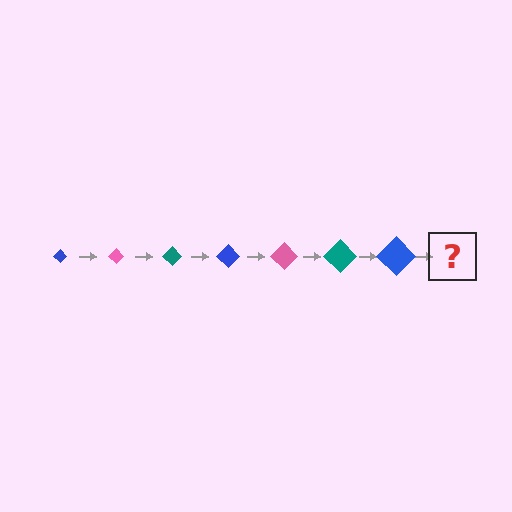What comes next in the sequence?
The next element should be a pink diamond, larger than the previous one.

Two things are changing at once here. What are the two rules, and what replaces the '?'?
The two rules are that the diamond grows larger each step and the color cycles through blue, pink, and teal. The '?' should be a pink diamond, larger than the previous one.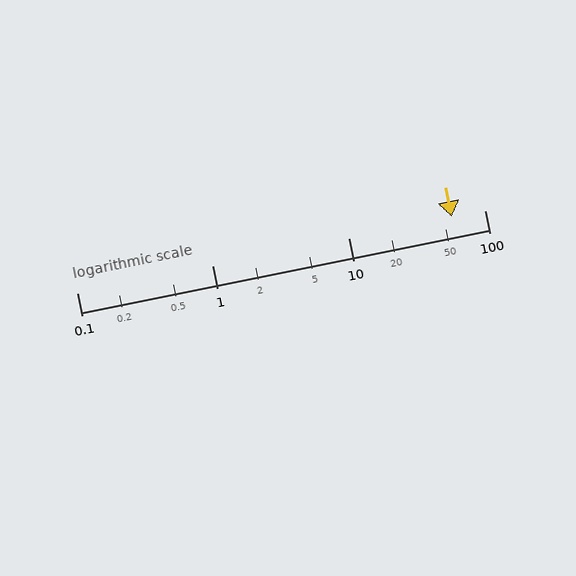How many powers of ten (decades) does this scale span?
The scale spans 3 decades, from 0.1 to 100.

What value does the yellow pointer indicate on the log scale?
The pointer indicates approximately 57.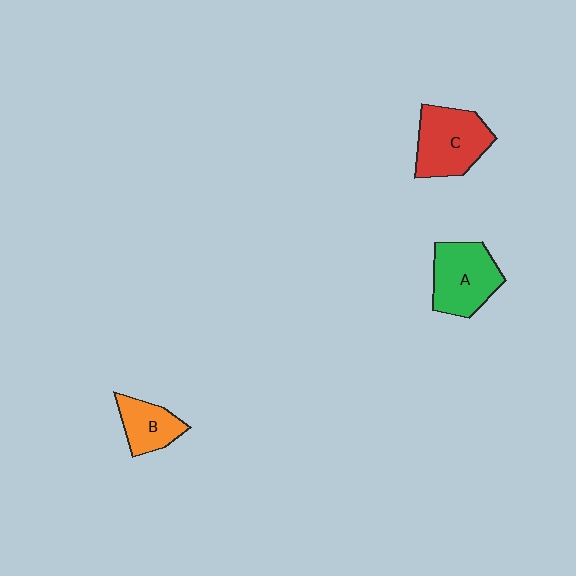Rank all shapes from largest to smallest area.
From largest to smallest: C (red), A (green), B (orange).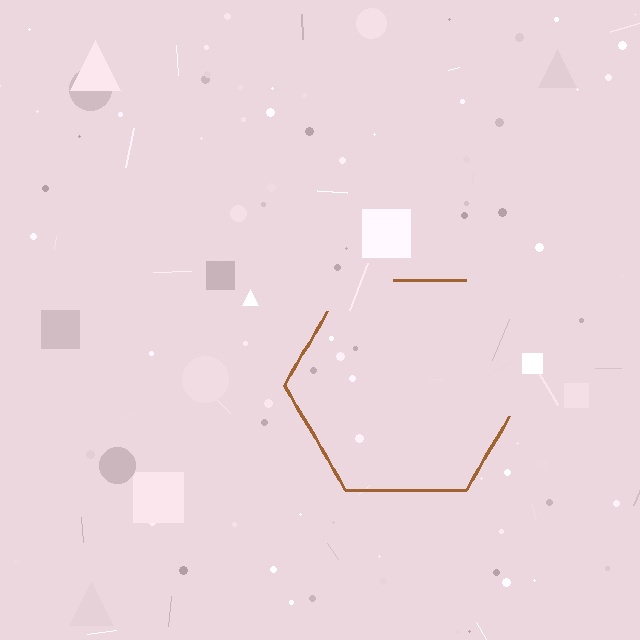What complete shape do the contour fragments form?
The contour fragments form a hexagon.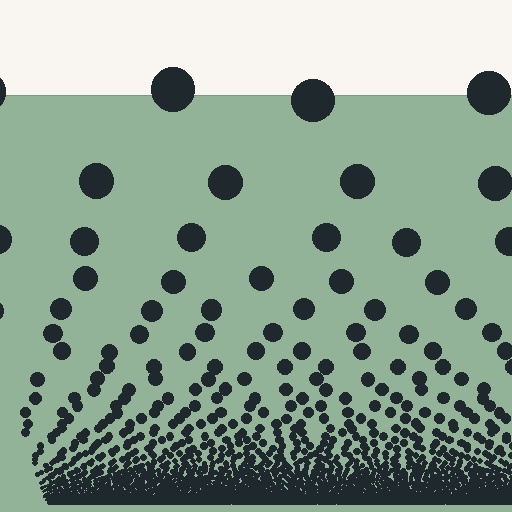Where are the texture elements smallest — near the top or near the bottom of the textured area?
Near the bottom.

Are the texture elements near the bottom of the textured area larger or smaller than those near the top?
Smaller. The gradient is inverted — elements near the bottom are smaller and denser.